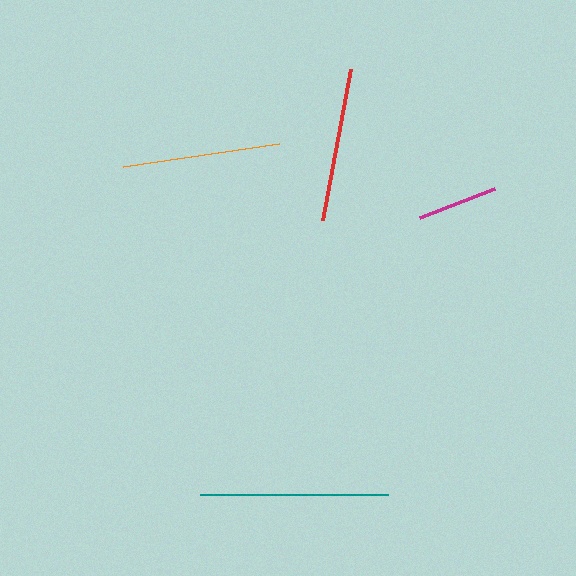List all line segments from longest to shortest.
From longest to shortest: teal, orange, red, magenta.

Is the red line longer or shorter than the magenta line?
The red line is longer than the magenta line.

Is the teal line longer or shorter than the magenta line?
The teal line is longer than the magenta line.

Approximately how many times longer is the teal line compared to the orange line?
The teal line is approximately 1.2 times the length of the orange line.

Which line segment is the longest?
The teal line is the longest at approximately 188 pixels.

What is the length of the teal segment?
The teal segment is approximately 188 pixels long.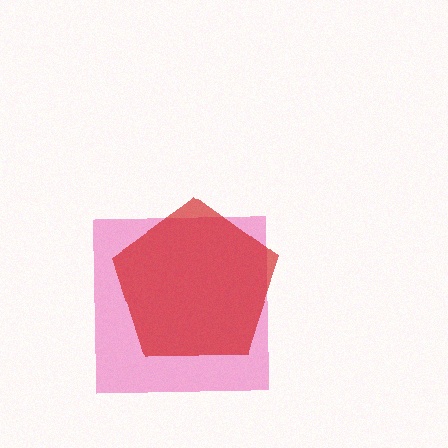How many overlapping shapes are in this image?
There are 2 overlapping shapes in the image.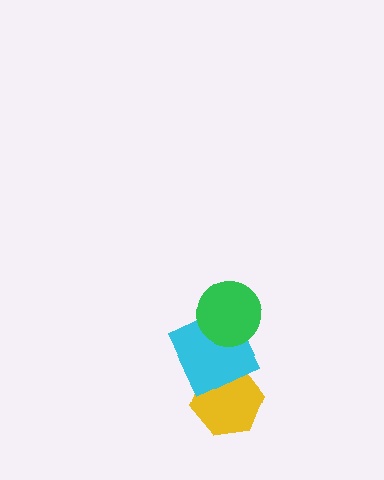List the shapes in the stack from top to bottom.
From top to bottom: the green circle, the cyan square, the yellow hexagon.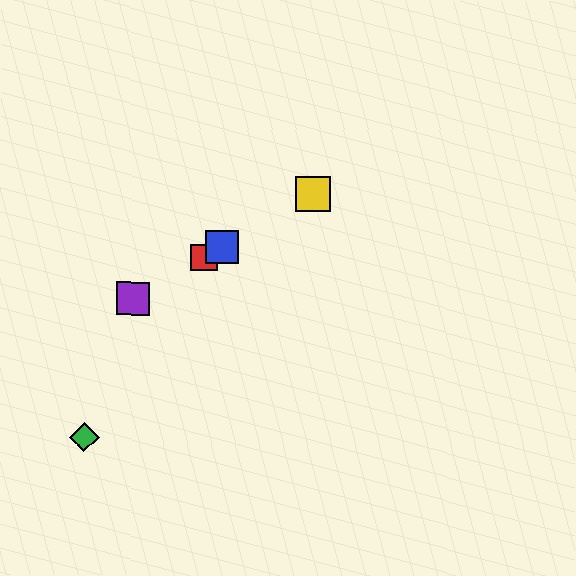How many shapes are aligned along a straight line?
4 shapes (the red square, the blue square, the yellow square, the purple square) are aligned along a straight line.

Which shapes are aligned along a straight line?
The red square, the blue square, the yellow square, the purple square are aligned along a straight line.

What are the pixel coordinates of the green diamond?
The green diamond is at (84, 437).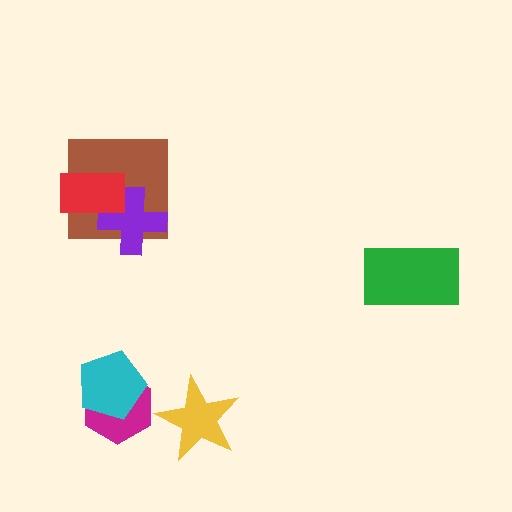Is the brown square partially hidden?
Yes, it is partially covered by another shape.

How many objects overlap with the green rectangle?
0 objects overlap with the green rectangle.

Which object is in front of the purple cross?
The red rectangle is in front of the purple cross.